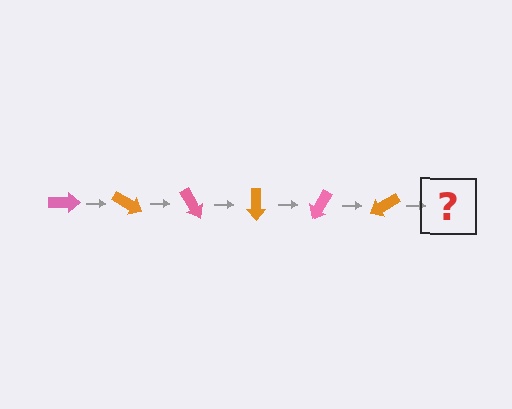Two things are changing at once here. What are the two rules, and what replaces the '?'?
The two rules are that it rotates 30 degrees each step and the color cycles through pink and orange. The '?' should be a pink arrow, rotated 180 degrees from the start.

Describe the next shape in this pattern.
It should be a pink arrow, rotated 180 degrees from the start.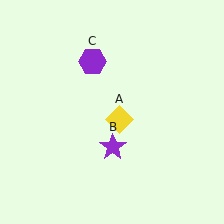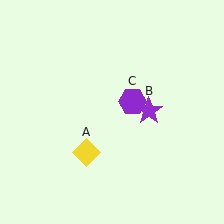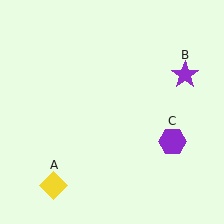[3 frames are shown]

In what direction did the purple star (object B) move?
The purple star (object B) moved up and to the right.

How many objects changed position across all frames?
3 objects changed position: yellow diamond (object A), purple star (object B), purple hexagon (object C).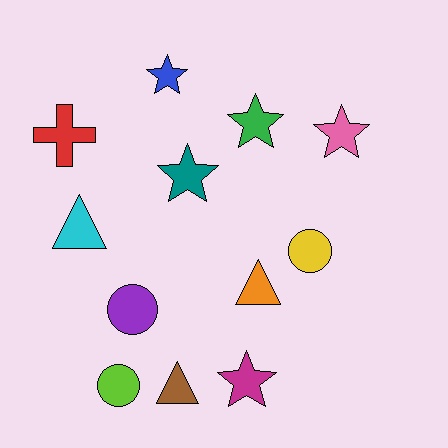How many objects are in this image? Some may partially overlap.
There are 12 objects.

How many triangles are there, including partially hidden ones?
There are 3 triangles.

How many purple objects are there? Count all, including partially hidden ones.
There is 1 purple object.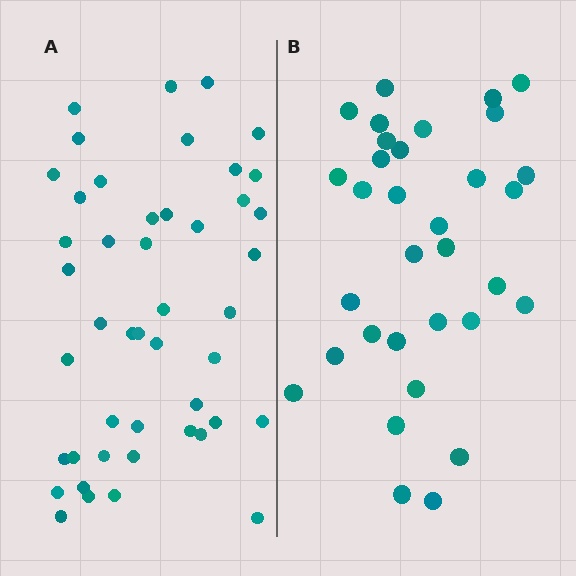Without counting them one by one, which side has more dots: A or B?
Region A (the left region) has more dots.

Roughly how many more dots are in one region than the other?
Region A has approximately 15 more dots than region B.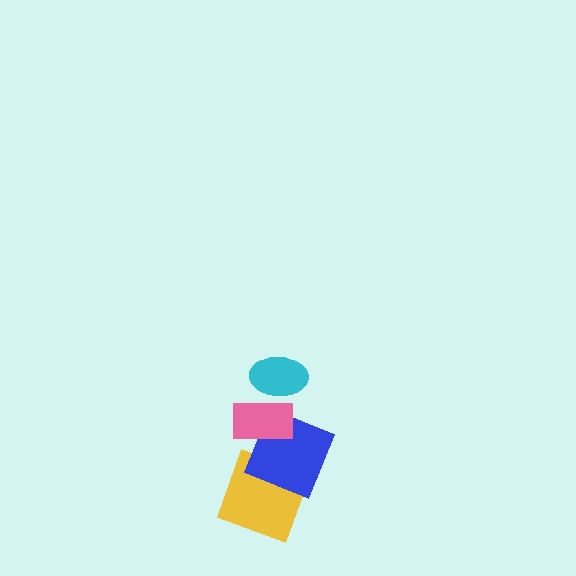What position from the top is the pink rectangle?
The pink rectangle is 2nd from the top.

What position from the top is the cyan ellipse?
The cyan ellipse is 1st from the top.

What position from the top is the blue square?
The blue square is 3rd from the top.